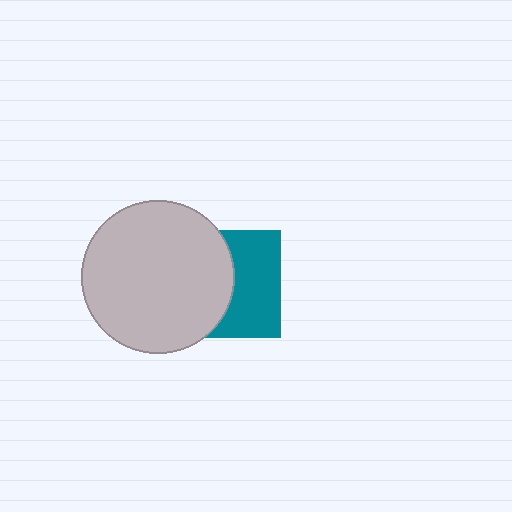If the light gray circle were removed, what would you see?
You would see the complete teal square.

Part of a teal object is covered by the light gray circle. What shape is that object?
It is a square.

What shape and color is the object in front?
The object in front is a light gray circle.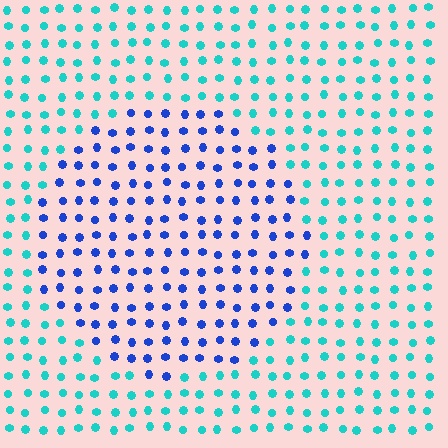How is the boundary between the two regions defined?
The boundary is defined purely by a slight shift in hue (about 51 degrees). Spacing, size, and orientation are identical on both sides.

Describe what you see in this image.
The image is filled with small cyan elements in a uniform arrangement. A circle-shaped region is visible where the elements are tinted to a slightly different hue, forming a subtle color boundary.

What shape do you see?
I see a circle.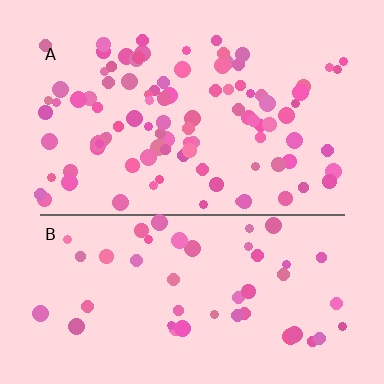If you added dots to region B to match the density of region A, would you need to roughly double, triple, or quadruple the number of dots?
Approximately double.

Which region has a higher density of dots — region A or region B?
A (the top).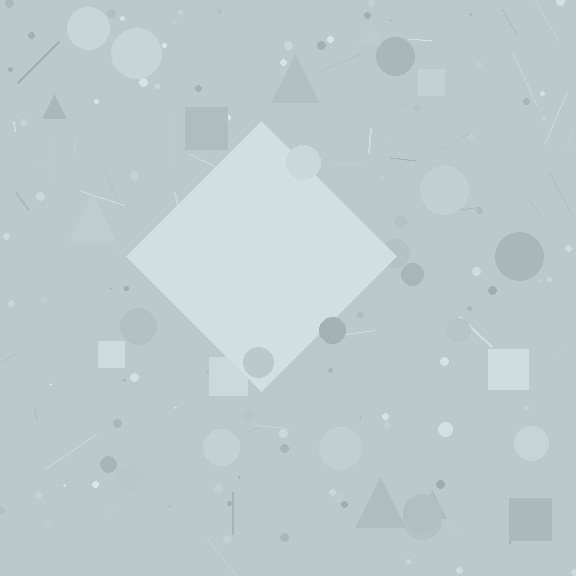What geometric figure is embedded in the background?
A diamond is embedded in the background.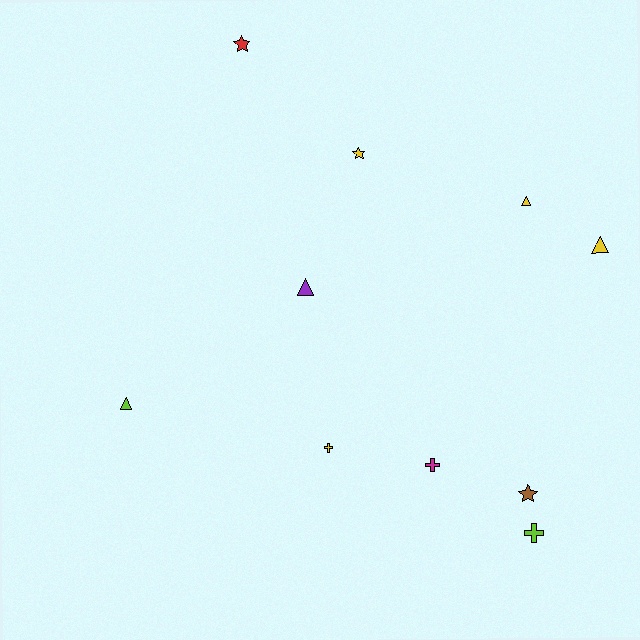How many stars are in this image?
There are 3 stars.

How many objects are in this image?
There are 10 objects.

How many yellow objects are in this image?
There are 4 yellow objects.